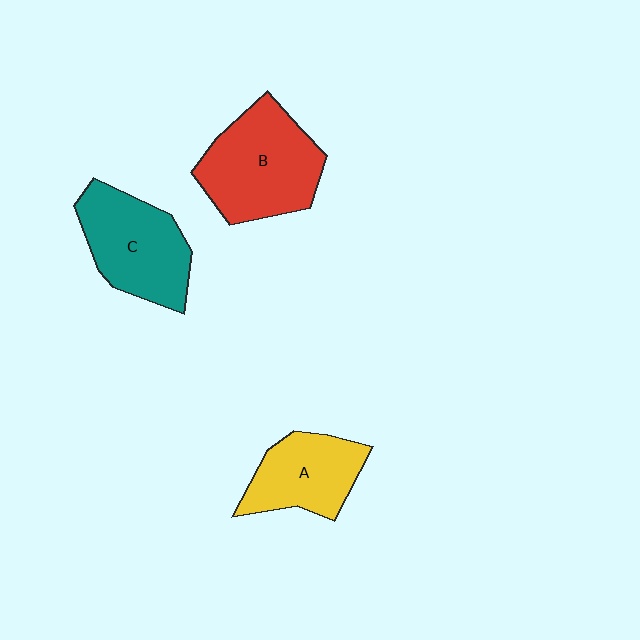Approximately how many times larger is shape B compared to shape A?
Approximately 1.4 times.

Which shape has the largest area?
Shape B (red).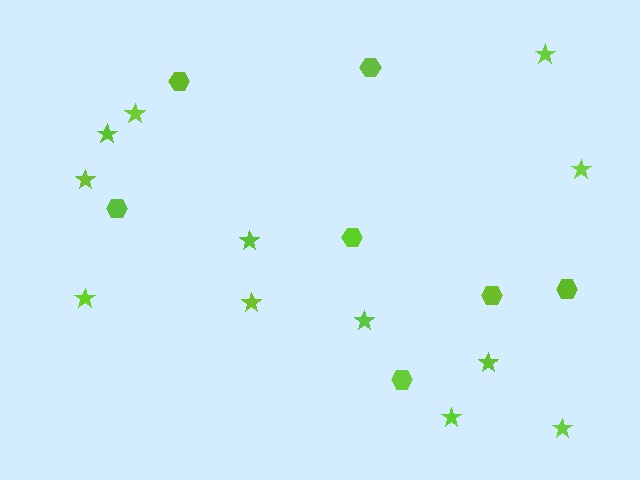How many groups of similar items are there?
There are 2 groups: one group of hexagons (7) and one group of stars (12).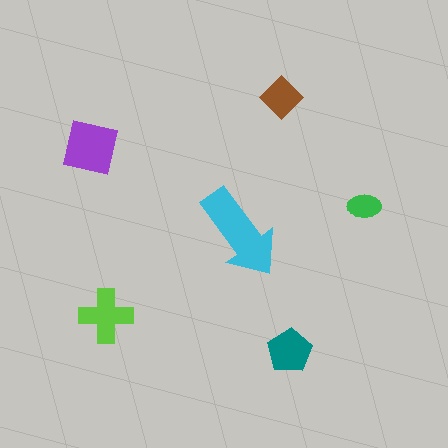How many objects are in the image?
There are 6 objects in the image.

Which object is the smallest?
The green ellipse.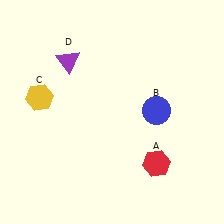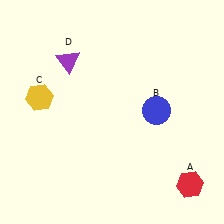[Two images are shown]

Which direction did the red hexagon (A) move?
The red hexagon (A) moved right.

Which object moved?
The red hexagon (A) moved right.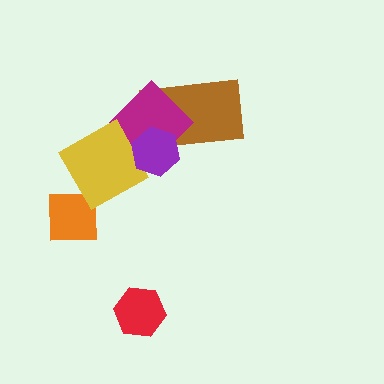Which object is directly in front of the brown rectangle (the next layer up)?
The magenta diamond is directly in front of the brown rectangle.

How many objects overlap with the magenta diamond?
3 objects overlap with the magenta diamond.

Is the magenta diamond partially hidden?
Yes, it is partially covered by another shape.